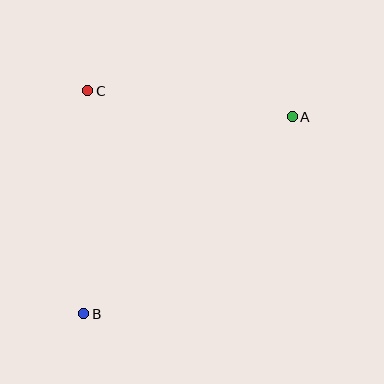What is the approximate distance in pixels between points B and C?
The distance between B and C is approximately 223 pixels.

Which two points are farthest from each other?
Points A and B are farthest from each other.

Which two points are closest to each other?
Points A and C are closest to each other.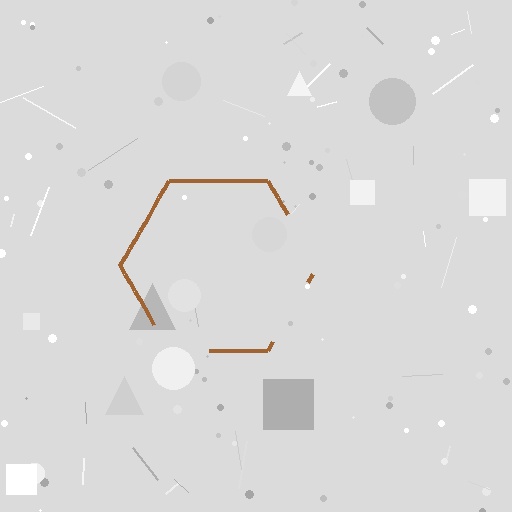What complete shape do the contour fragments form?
The contour fragments form a hexagon.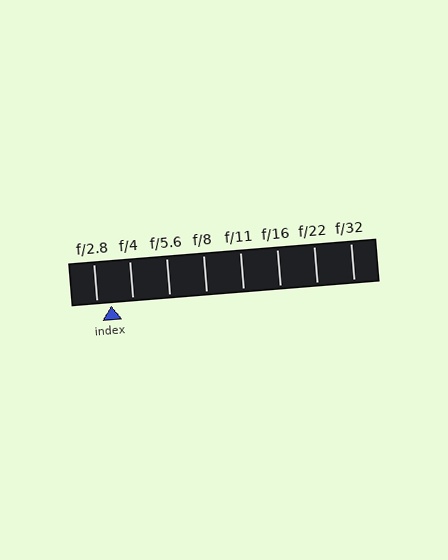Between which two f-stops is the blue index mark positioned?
The index mark is between f/2.8 and f/4.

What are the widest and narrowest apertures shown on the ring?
The widest aperture shown is f/2.8 and the narrowest is f/32.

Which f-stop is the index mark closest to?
The index mark is closest to f/2.8.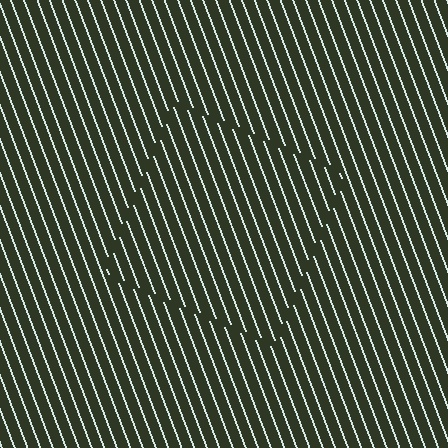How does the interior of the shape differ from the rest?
The interior of the shape contains the same grating, shifted by half a period — the contour is defined by the phase discontinuity where line-ends from the inner and outer gratings abut.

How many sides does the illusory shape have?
4 sides — the line-ends trace a square.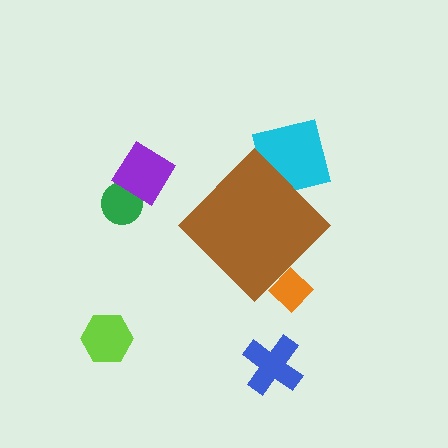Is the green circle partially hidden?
No, the green circle is fully visible.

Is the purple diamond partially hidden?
No, the purple diamond is fully visible.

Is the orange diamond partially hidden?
Yes, the orange diamond is partially hidden behind the brown diamond.